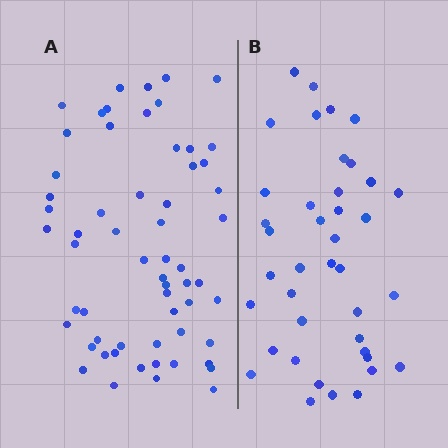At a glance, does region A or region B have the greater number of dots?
Region A (the left region) has more dots.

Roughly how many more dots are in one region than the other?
Region A has approximately 20 more dots than region B.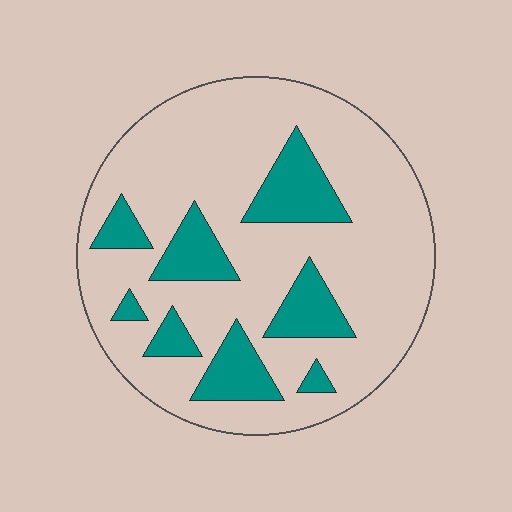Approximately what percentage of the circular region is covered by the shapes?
Approximately 20%.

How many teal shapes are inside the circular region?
8.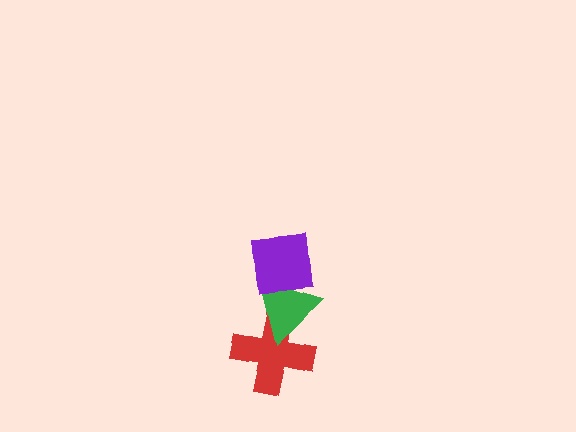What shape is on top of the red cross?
The green triangle is on top of the red cross.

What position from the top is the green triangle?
The green triangle is 2nd from the top.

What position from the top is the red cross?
The red cross is 3rd from the top.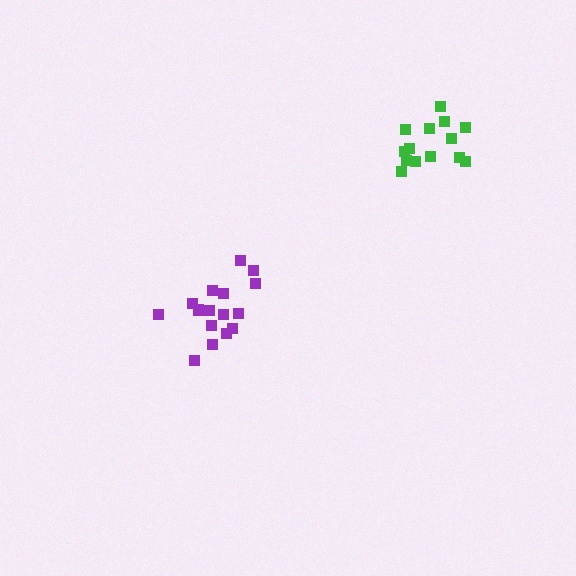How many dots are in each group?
Group 1: 14 dots, Group 2: 17 dots (31 total).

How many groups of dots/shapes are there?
There are 2 groups.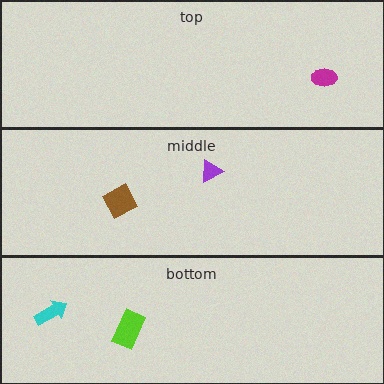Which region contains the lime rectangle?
The bottom region.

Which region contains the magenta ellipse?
The top region.